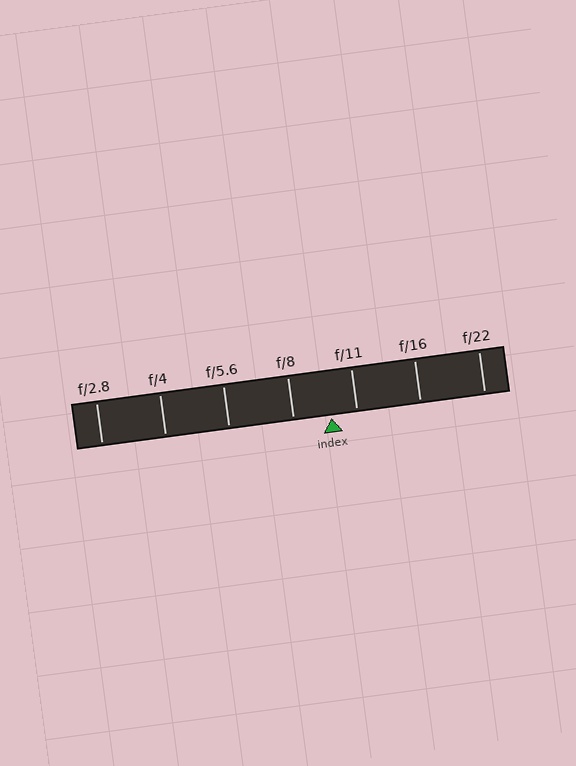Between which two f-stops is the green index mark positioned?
The index mark is between f/8 and f/11.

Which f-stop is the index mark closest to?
The index mark is closest to f/11.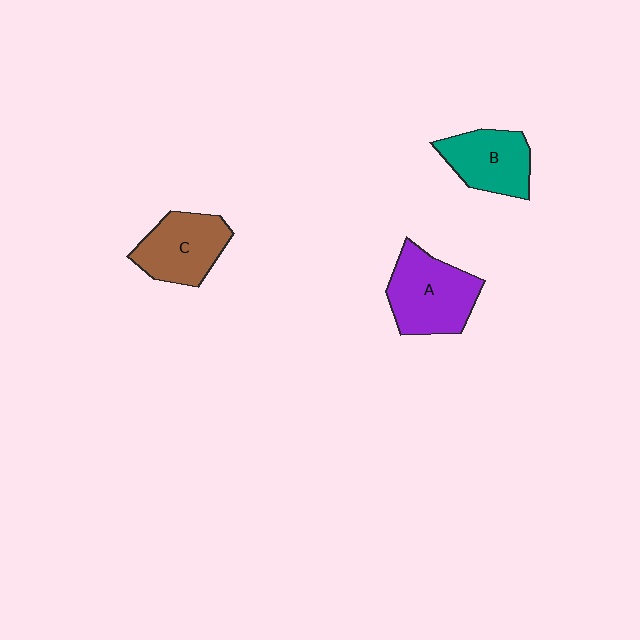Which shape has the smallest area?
Shape B (teal).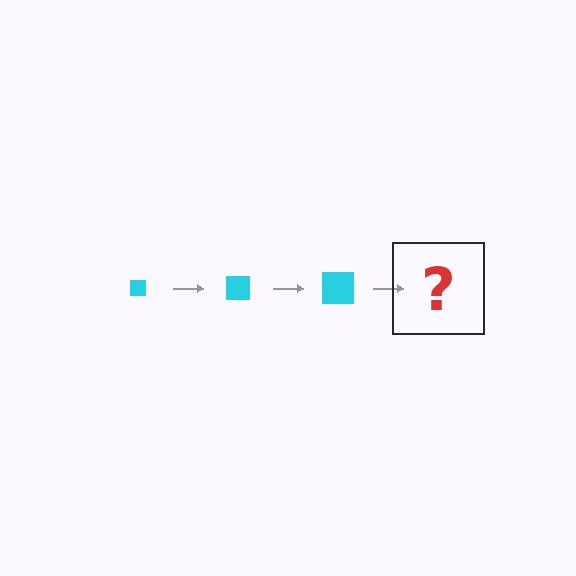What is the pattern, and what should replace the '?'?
The pattern is that the square gets progressively larger each step. The '?' should be a cyan square, larger than the previous one.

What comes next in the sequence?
The next element should be a cyan square, larger than the previous one.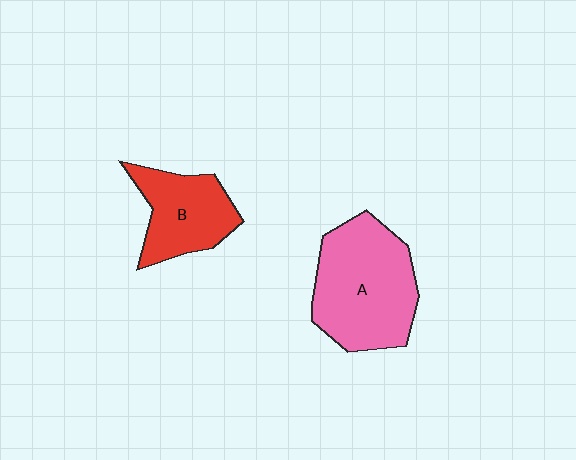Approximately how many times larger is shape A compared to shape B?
Approximately 1.6 times.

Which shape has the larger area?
Shape A (pink).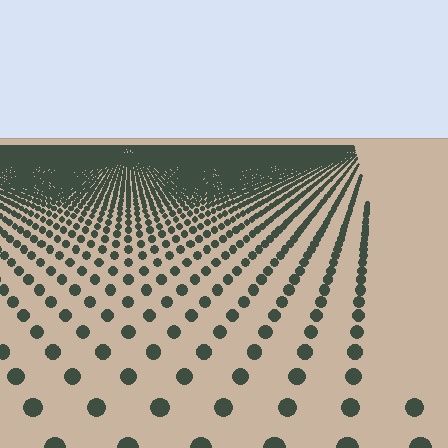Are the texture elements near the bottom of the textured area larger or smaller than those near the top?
Larger. Near the bottom, elements are closer to the viewer and appear at a bigger on-screen size.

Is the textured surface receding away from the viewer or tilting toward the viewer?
The surface is receding away from the viewer. Texture elements get smaller and denser toward the top.